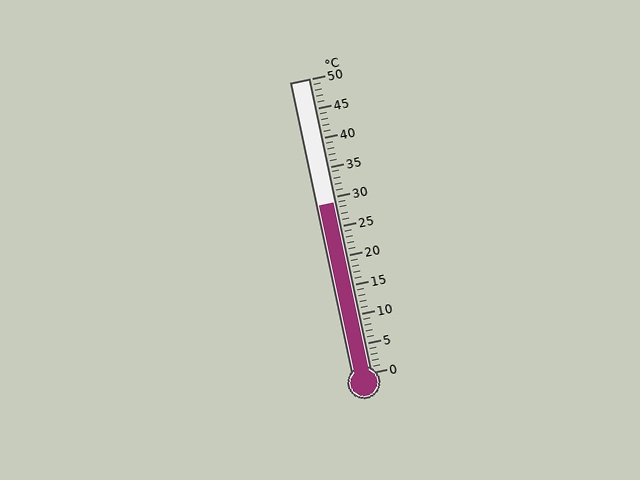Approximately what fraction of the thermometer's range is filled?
The thermometer is filled to approximately 60% of its range.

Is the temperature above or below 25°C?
The temperature is above 25°C.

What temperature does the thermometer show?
The thermometer shows approximately 29°C.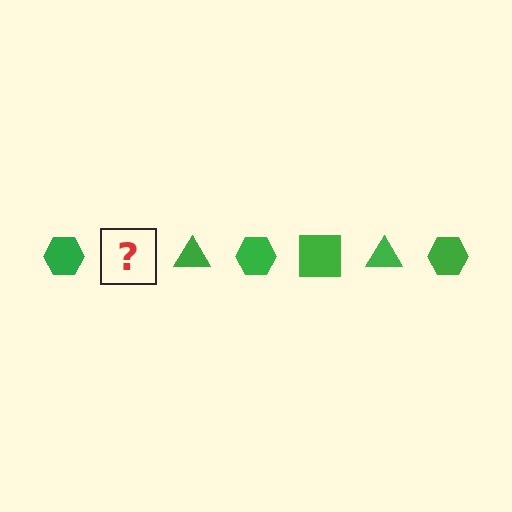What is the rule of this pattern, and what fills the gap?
The rule is that the pattern cycles through hexagon, square, triangle shapes in green. The gap should be filled with a green square.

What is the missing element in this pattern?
The missing element is a green square.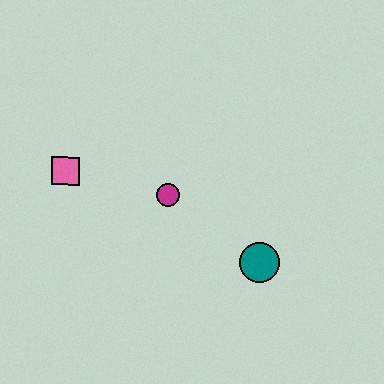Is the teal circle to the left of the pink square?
No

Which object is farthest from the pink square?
The teal circle is farthest from the pink square.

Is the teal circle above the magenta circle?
No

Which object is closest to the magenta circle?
The pink square is closest to the magenta circle.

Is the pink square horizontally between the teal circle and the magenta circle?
No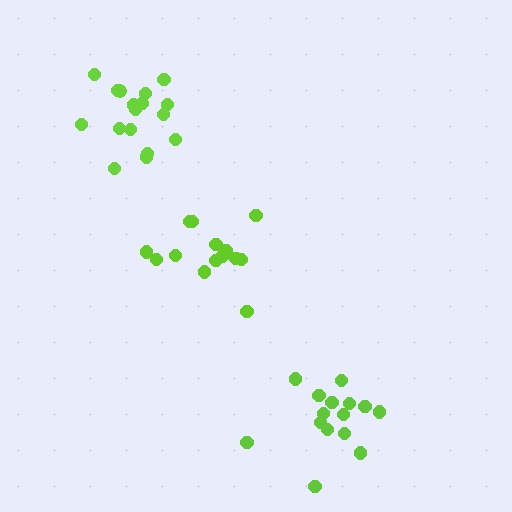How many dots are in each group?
Group 1: 14 dots, Group 2: 17 dots, Group 3: 15 dots (46 total).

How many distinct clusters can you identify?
There are 3 distinct clusters.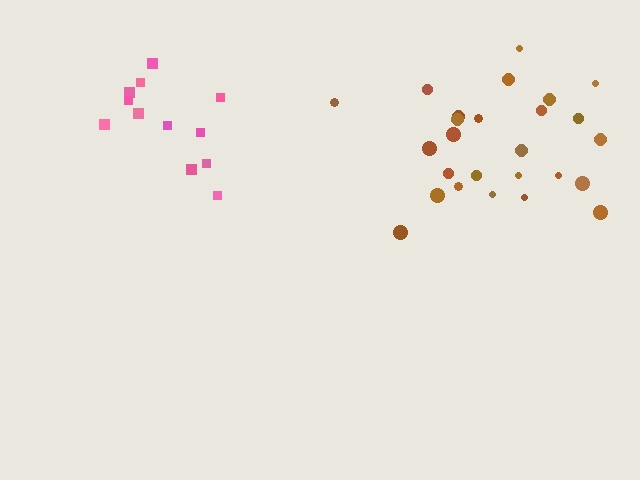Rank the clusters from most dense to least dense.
pink, brown.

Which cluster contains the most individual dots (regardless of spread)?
Brown (26).